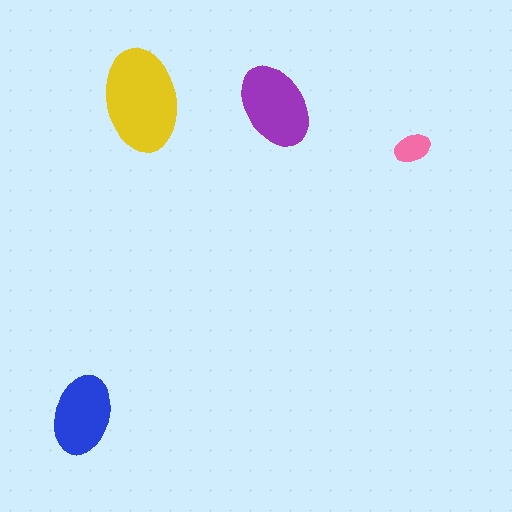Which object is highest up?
The yellow ellipse is topmost.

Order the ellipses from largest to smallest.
the yellow one, the purple one, the blue one, the pink one.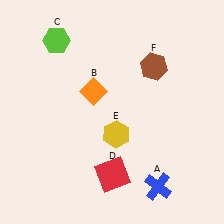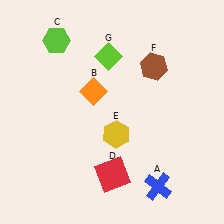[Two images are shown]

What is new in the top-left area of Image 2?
A lime diamond (G) was added in the top-left area of Image 2.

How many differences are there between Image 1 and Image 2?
There is 1 difference between the two images.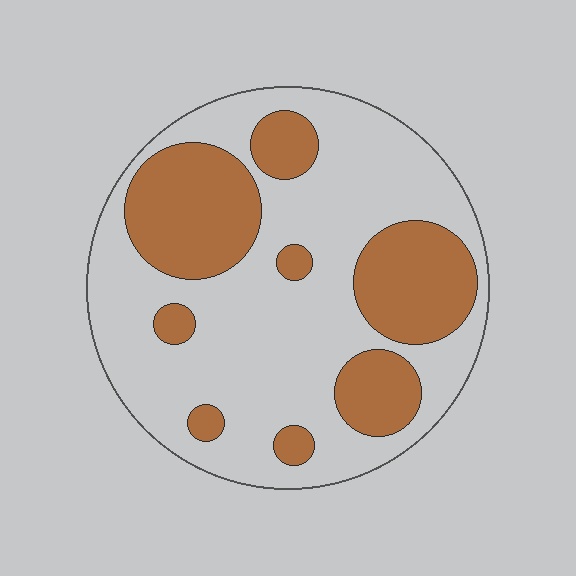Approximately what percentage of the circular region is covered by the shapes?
Approximately 35%.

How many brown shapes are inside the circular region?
8.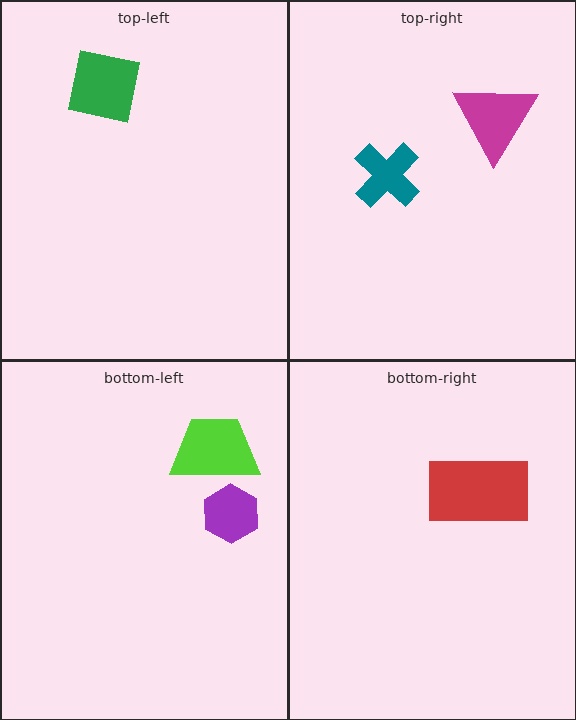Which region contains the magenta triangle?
The top-right region.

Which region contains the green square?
The top-left region.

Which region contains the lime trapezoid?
The bottom-left region.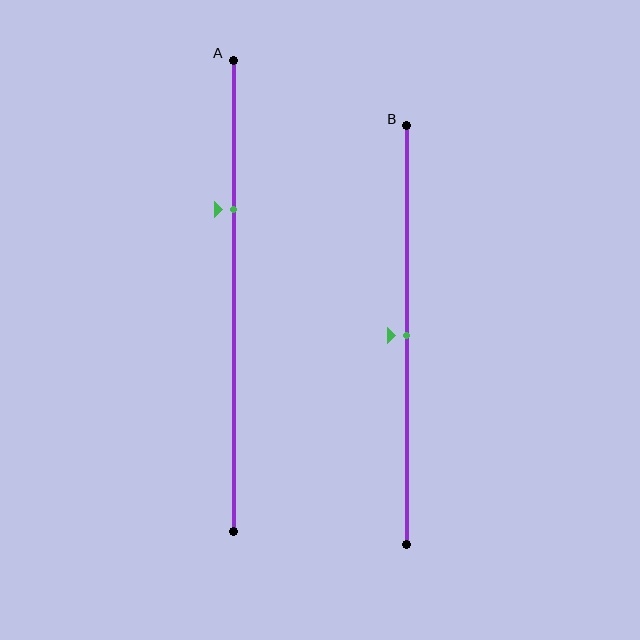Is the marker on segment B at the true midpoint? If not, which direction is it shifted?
Yes, the marker on segment B is at the true midpoint.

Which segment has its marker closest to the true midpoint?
Segment B has its marker closest to the true midpoint.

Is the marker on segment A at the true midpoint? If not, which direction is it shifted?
No, the marker on segment A is shifted upward by about 18% of the segment length.